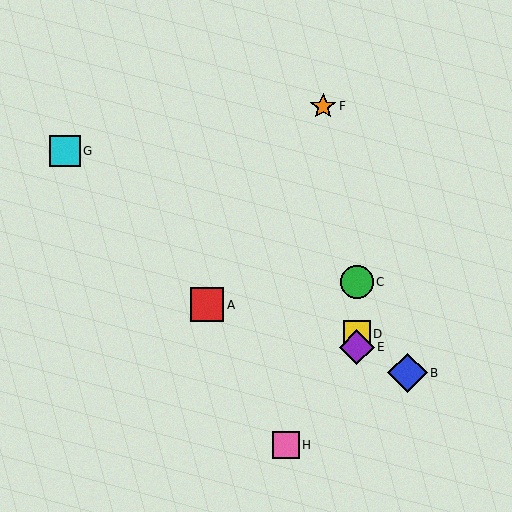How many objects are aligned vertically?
3 objects (C, D, E) are aligned vertically.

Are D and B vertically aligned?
No, D is at x≈357 and B is at x≈407.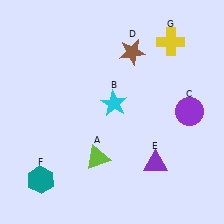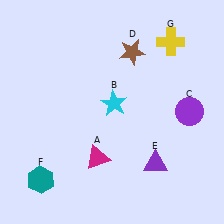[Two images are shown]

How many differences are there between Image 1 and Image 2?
There is 1 difference between the two images.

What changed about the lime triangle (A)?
In Image 1, A is lime. In Image 2, it changed to magenta.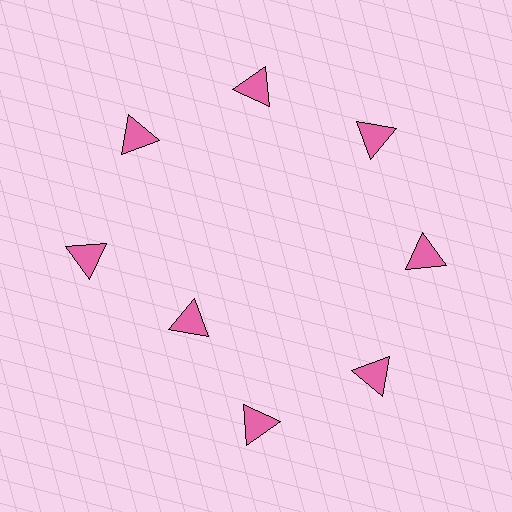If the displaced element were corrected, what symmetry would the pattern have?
It would have 8-fold rotational symmetry — the pattern would map onto itself every 45 degrees.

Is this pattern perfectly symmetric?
No. The 8 pink triangles are arranged in a ring, but one element near the 8 o'clock position is pulled inward toward the center, breaking the 8-fold rotational symmetry.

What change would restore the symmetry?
The symmetry would be restored by moving it outward, back onto the ring so that all 8 triangles sit at equal angles and equal distance from the center.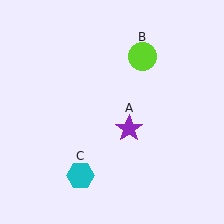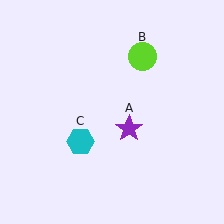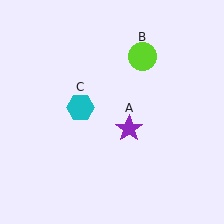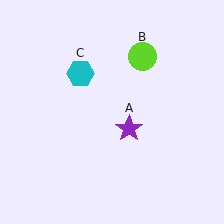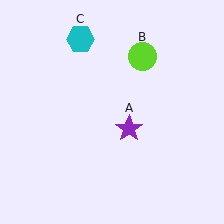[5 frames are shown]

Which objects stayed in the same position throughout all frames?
Purple star (object A) and lime circle (object B) remained stationary.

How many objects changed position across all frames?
1 object changed position: cyan hexagon (object C).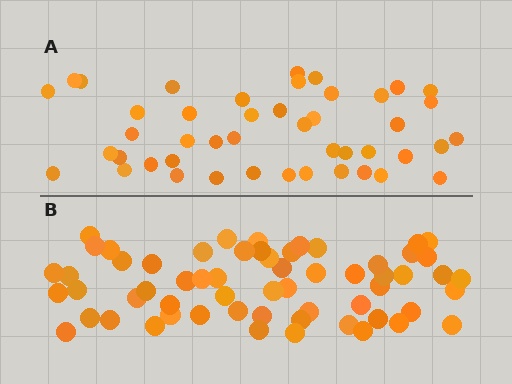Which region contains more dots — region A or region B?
Region B (the bottom region) has more dots.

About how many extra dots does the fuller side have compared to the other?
Region B has approximately 15 more dots than region A.